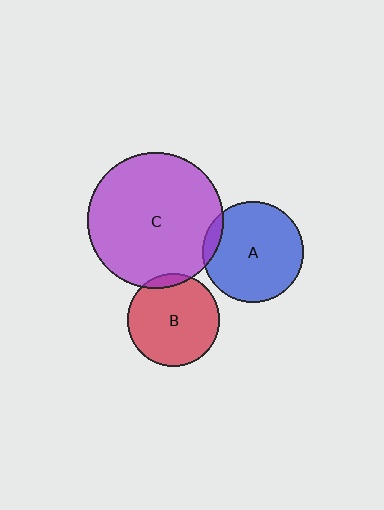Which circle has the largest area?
Circle C (purple).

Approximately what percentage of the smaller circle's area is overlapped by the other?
Approximately 5%.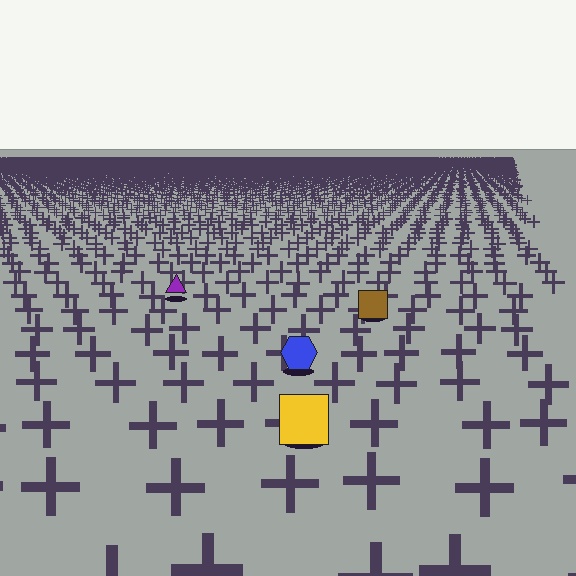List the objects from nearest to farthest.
From nearest to farthest: the yellow square, the blue hexagon, the brown square, the purple triangle.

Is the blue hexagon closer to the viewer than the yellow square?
No. The yellow square is closer — you can tell from the texture gradient: the ground texture is coarser near it.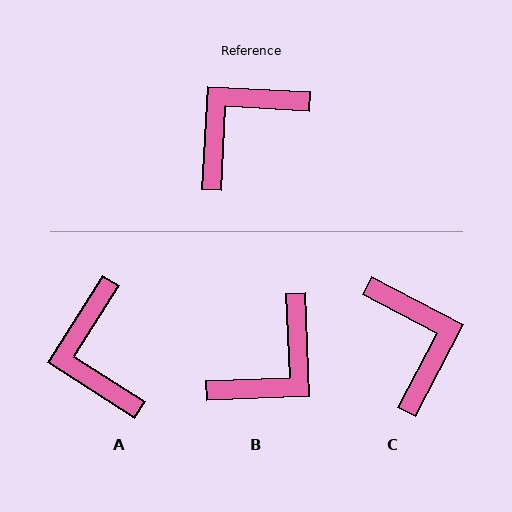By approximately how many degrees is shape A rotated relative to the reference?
Approximately 61 degrees counter-clockwise.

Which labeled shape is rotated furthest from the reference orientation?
B, about 175 degrees away.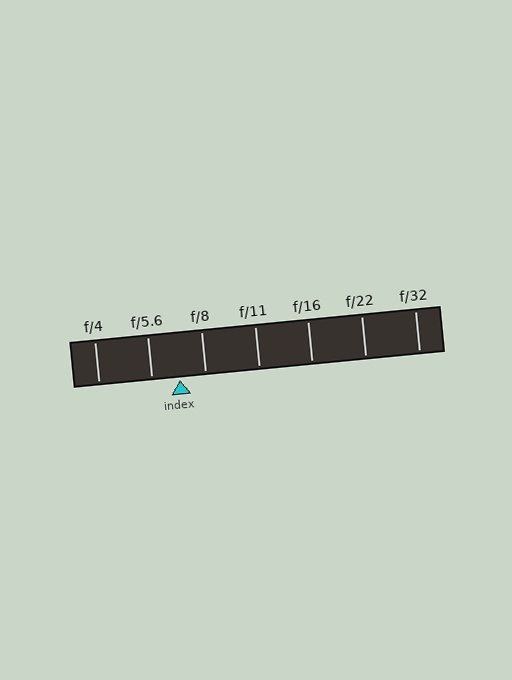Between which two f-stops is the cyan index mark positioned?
The index mark is between f/5.6 and f/8.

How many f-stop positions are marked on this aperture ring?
There are 7 f-stop positions marked.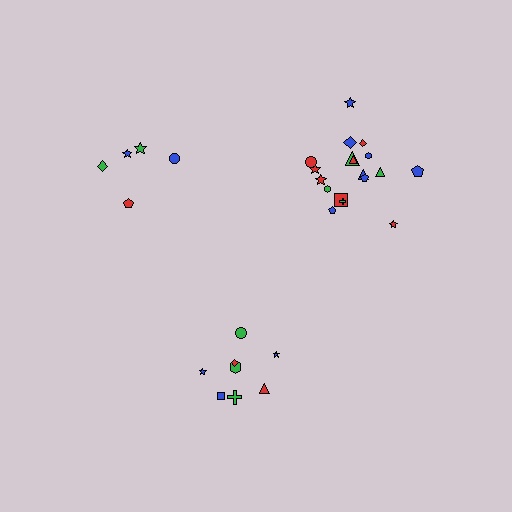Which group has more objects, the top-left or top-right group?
The top-right group.